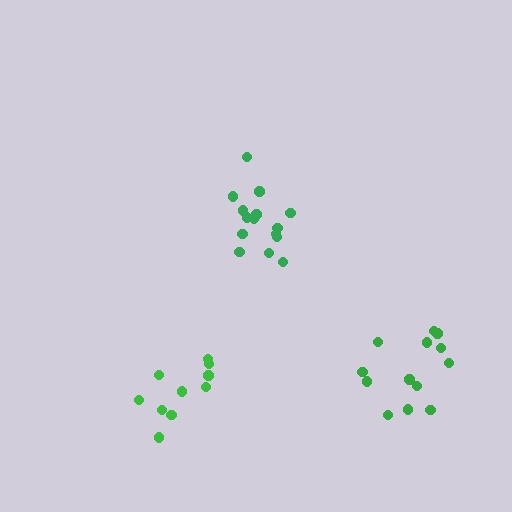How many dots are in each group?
Group 1: 15 dots, Group 2: 13 dots, Group 3: 10 dots (38 total).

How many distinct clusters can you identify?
There are 3 distinct clusters.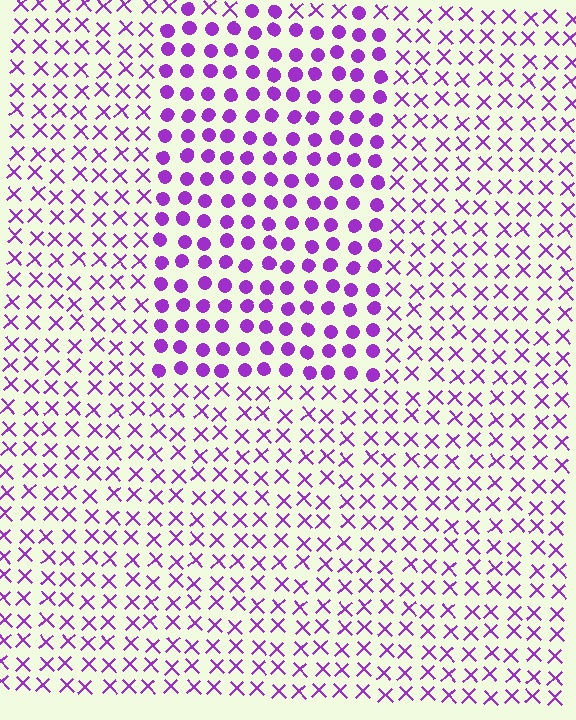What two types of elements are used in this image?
The image uses circles inside the rectangle region and X marks outside it.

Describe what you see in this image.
The image is filled with small purple elements arranged in a uniform grid. A rectangle-shaped region contains circles, while the surrounding area contains X marks. The boundary is defined purely by the change in element shape.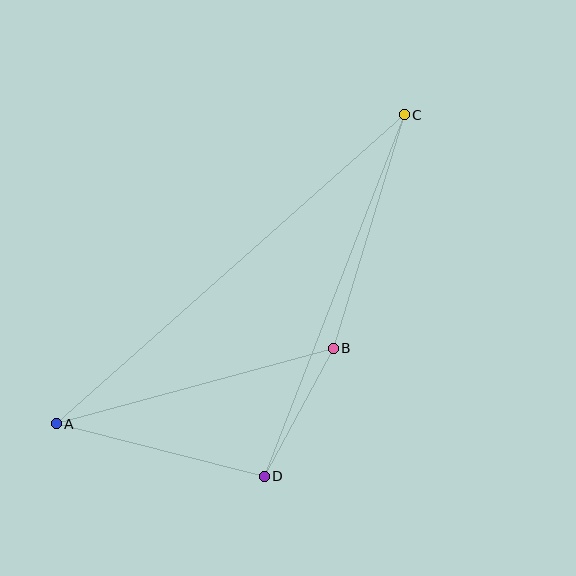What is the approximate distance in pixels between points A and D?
The distance between A and D is approximately 215 pixels.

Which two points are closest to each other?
Points B and D are closest to each other.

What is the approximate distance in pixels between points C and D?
The distance between C and D is approximately 387 pixels.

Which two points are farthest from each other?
Points A and C are farthest from each other.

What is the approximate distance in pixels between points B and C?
The distance between B and C is approximately 244 pixels.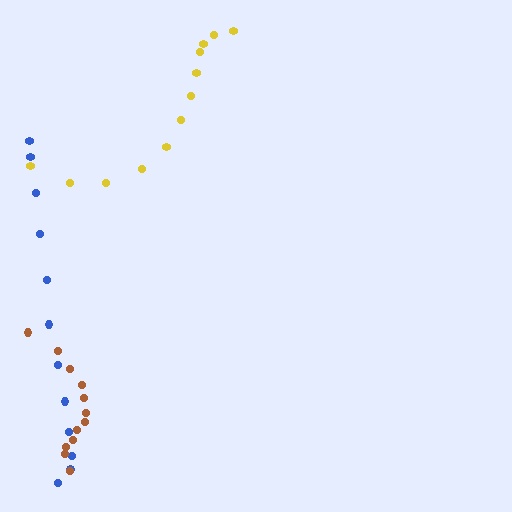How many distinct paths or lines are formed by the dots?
There are 3 distinct paths.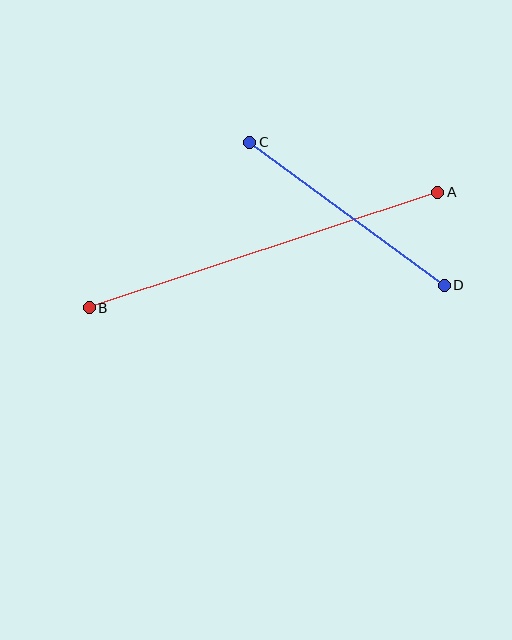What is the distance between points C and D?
The distance is approximately 241 pixels.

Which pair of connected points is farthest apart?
Points A and B are farthest apart.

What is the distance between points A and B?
The distance is approximately 367 pixels.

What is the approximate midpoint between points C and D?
The midpoint is at approximately (347, 214) pixels.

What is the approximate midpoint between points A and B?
The midpoint is at approximately (264, 250) pixels.